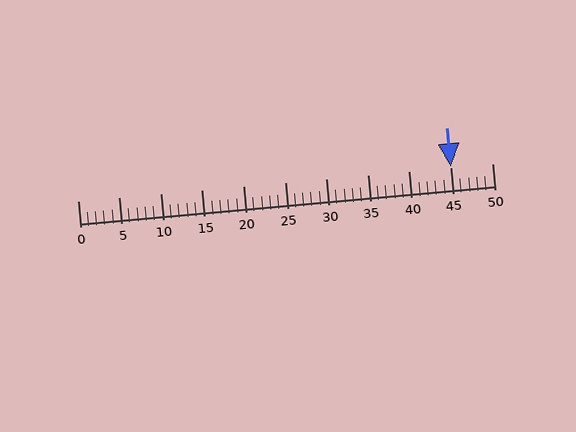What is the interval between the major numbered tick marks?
The major tick marks are spaced 5 units apart.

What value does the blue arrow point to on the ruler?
The blue arrow points to approximately 45.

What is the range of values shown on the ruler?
The ruler shows values from 0 to 50.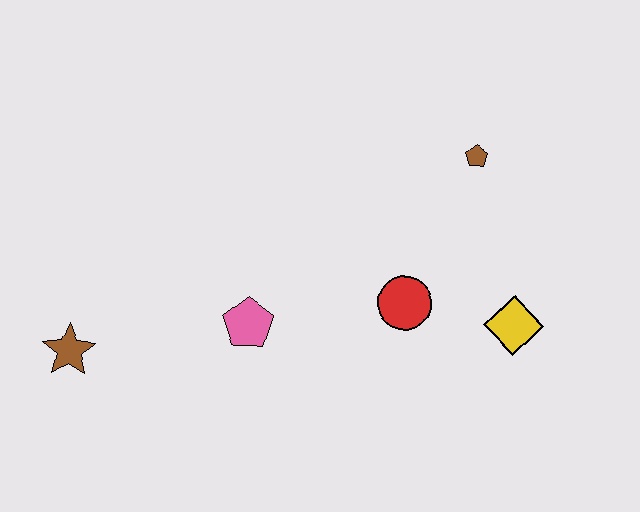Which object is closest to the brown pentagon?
The red circle is closest to the brown pentagon.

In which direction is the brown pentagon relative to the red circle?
The brown pentagon is above the red circle.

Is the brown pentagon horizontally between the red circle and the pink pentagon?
No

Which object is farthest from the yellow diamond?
The brown star is farthest from the yellow diamond.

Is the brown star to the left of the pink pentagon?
Yes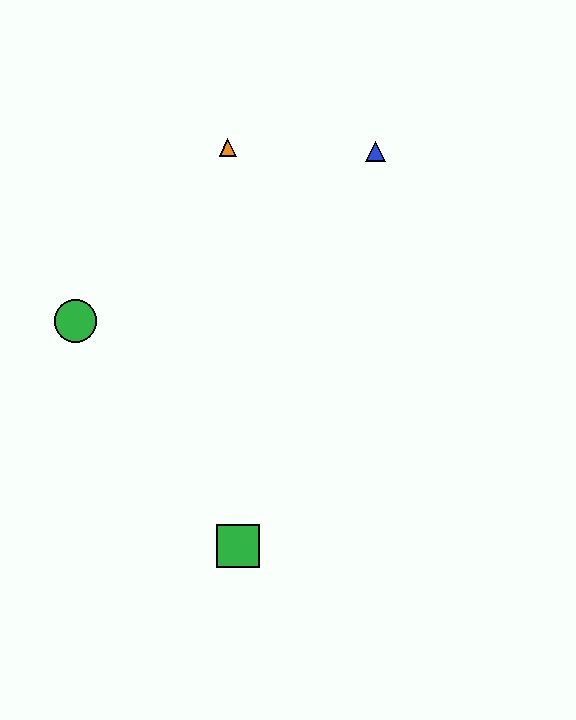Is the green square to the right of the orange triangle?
Yes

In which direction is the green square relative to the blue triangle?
The green square is below the blue triangle.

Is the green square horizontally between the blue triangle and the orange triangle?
Yes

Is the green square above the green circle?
No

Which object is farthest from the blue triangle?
The green square is farthest from the blue triangle.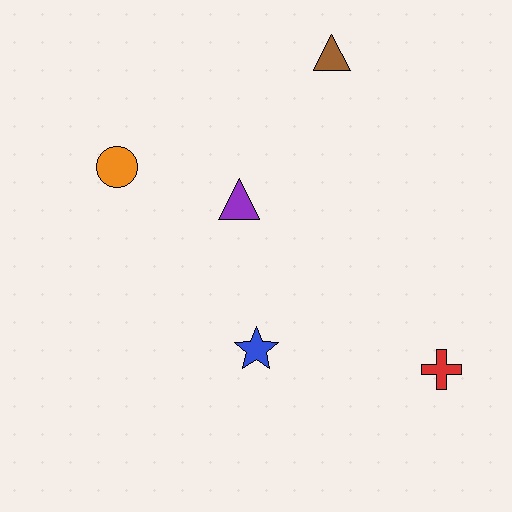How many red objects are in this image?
There is 1 red object.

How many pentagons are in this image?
There are no pentagons.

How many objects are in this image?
There are 5 objects.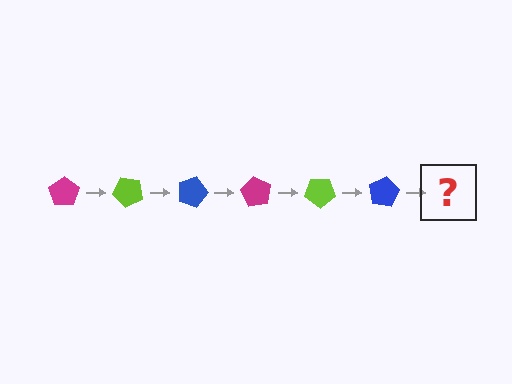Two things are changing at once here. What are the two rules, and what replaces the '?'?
The two rules are that it rotates 45 degrees each step and the color cycles through magenta, lime, and blue. The '?' should be a magenta pentagon, rotated 270 degrees from the start.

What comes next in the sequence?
The next element should be a magenta pentagon, rotated 270 degrees from the start.